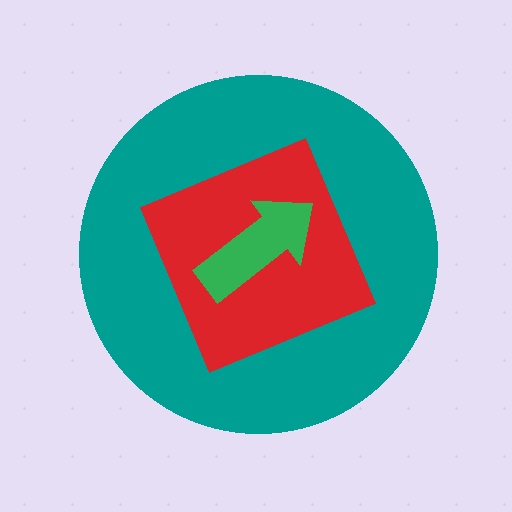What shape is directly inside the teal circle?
The red square.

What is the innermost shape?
The green arrow.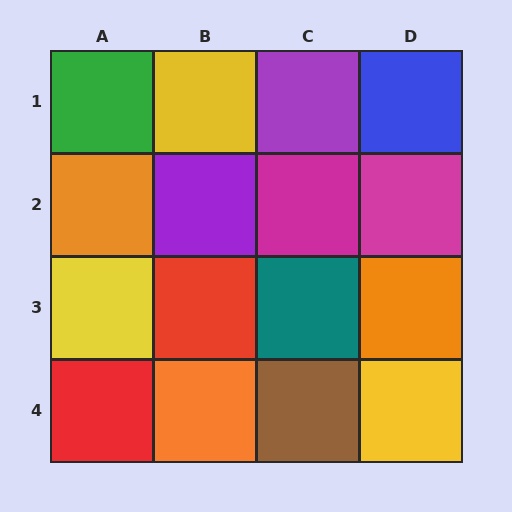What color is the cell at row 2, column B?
Purple.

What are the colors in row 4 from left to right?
Red, orange, brown, yellow.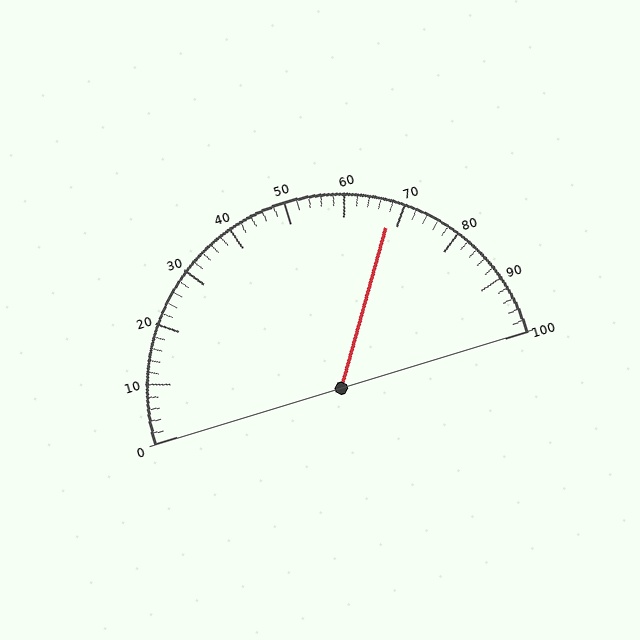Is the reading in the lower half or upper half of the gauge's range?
The reading is in the upper half of the range (0 to 100).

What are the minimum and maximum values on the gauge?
The gauge ranges from 0 to 100.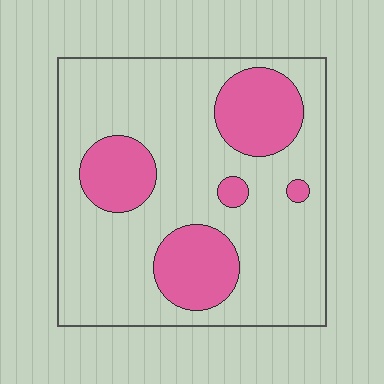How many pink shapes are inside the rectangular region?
5.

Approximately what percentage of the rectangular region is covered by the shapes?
Approximately 25%.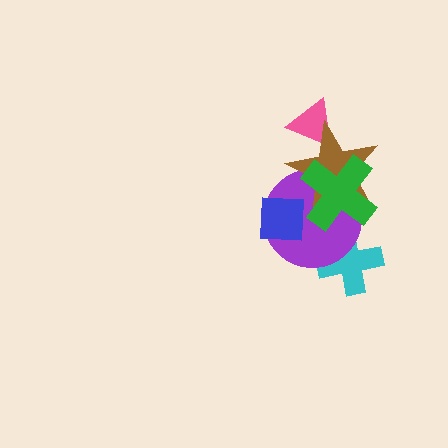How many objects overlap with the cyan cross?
1 object overlaps with the cyan cross.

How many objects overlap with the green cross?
2 objects overlap with the green cross.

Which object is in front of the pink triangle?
The brown star is in front of the pink triangle.